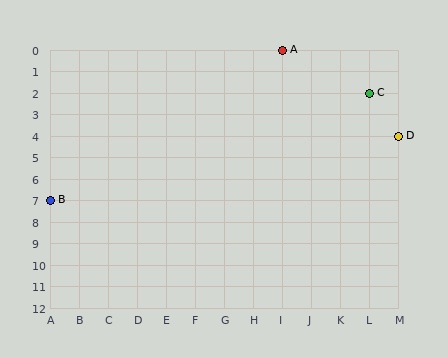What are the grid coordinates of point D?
Point D is at grid coordinates (M, 4).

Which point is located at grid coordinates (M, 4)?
Point D is at (M, 4).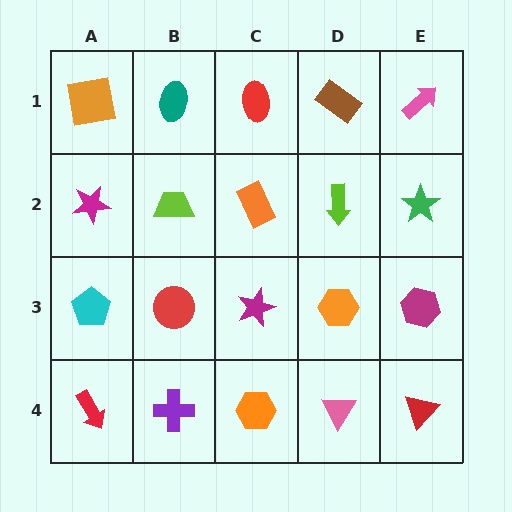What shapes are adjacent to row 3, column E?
A green star (row 2, column E), a red triangle (row 4, column E), an orange hexagon (row 3, column D).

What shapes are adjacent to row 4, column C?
A magenta star (row 3, column C), a purple cross (row 4, column B), a pink triangle (row 4, column D).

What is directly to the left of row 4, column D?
An orange hexagon.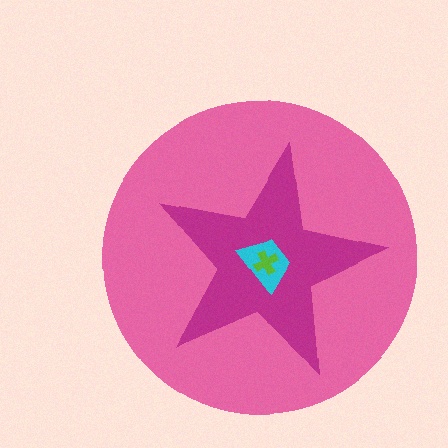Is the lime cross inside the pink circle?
Yes.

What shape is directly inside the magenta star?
The cyan trapezoid.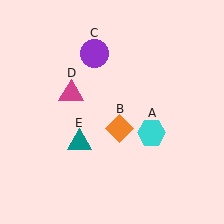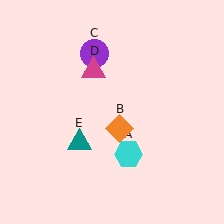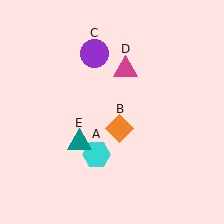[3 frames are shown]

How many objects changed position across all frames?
2 objects changed position: cyan hexagon (object A), magenta triangle (object D).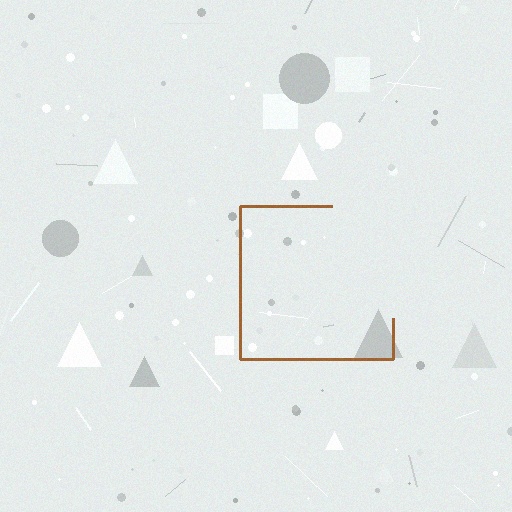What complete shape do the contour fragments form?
The contour fragments form a square.